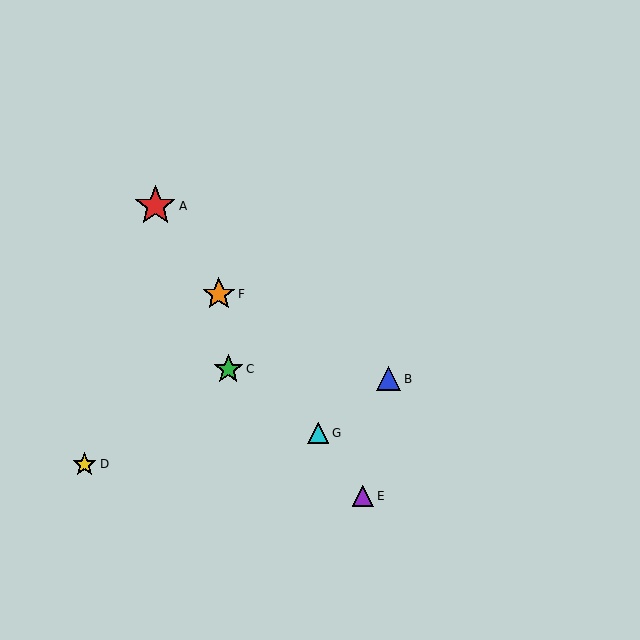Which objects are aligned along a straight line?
Objects A, E, F, G are aligned along a straight line.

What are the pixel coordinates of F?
Object F is at (219, 294).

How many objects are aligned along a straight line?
4 objects (A, E, F, G) are aligned along a straight line.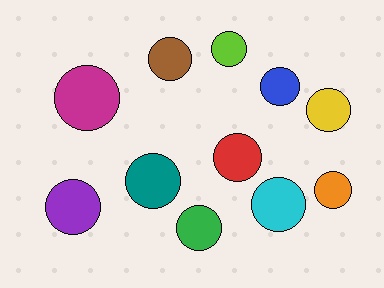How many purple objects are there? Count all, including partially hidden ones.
There is 1 purple object.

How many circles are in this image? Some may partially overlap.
There are 11 circles.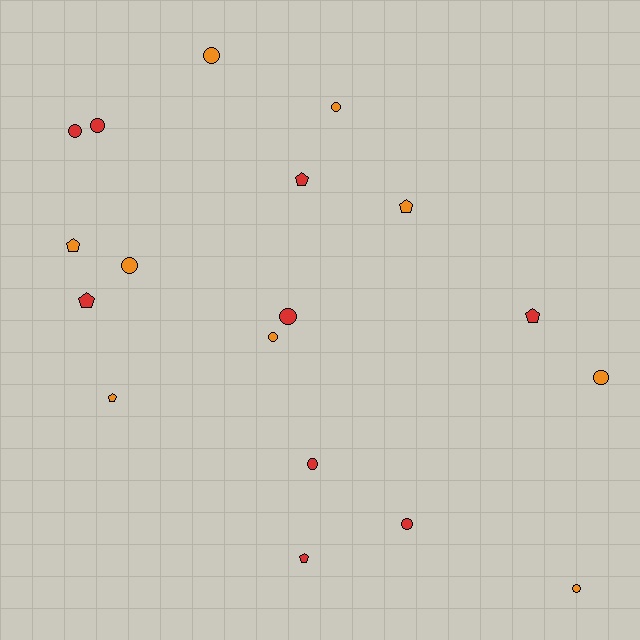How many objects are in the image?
There are 18 objects.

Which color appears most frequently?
Red, with 9 objects.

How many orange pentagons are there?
There are 3 orange pentagons.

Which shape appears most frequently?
Circle, with 11 objects.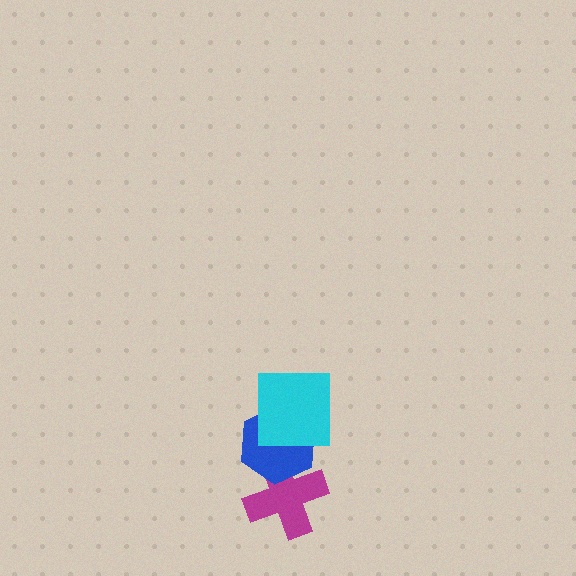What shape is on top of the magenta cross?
The blue hexagon is on top of the magenta cross.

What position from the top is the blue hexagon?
The blue hexagon is 2nd from the top.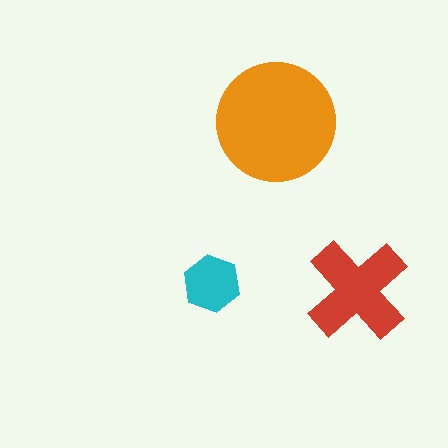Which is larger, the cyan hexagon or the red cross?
The red cross.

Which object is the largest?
The orange circle.